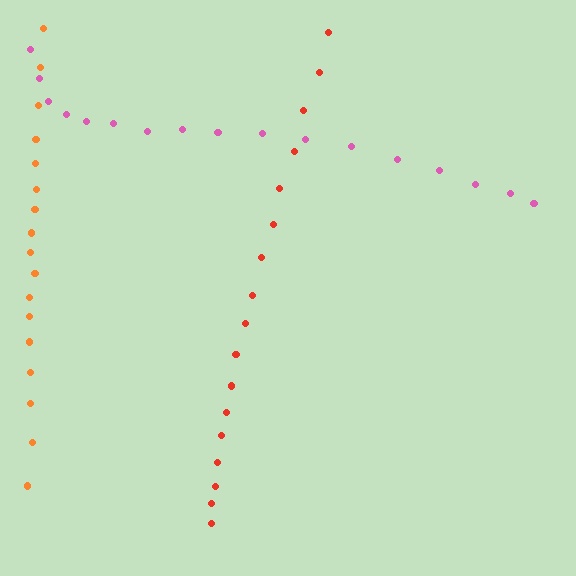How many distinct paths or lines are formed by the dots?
There are 3 distinct paths.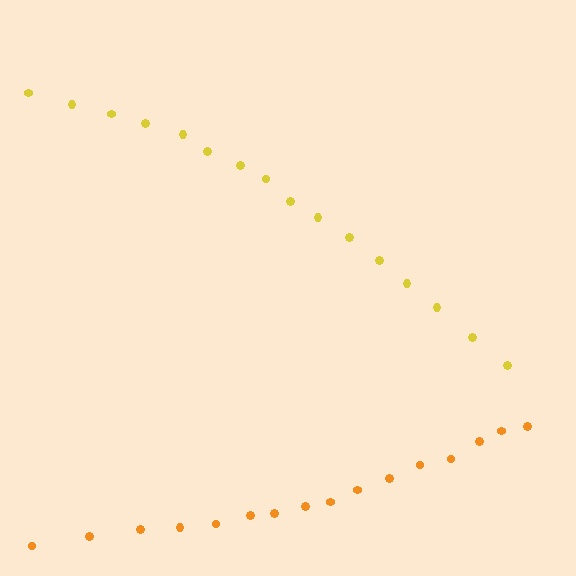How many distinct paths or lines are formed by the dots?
There are 2 distinct paths.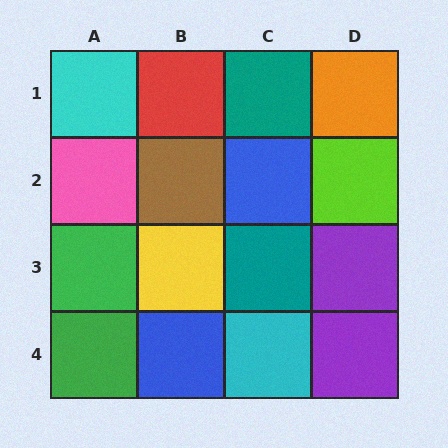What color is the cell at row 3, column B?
Yellow.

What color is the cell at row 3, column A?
Green.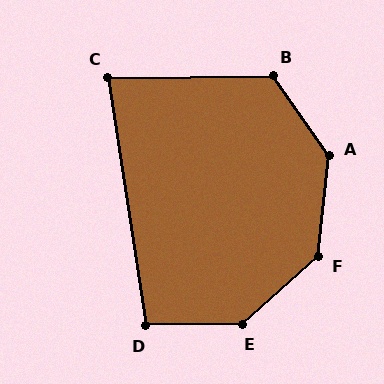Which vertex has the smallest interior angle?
C, at approximately 82 degrees.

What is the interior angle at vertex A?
Approximately 139 degrees (obtuse).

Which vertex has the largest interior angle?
E, at approximately 139 degrees.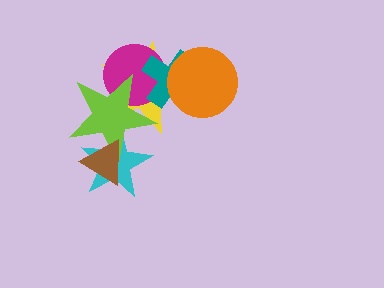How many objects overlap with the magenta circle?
3 objects overlap with the magenta circle.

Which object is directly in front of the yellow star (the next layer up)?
The magenta circle is directly in front of the yellow star.